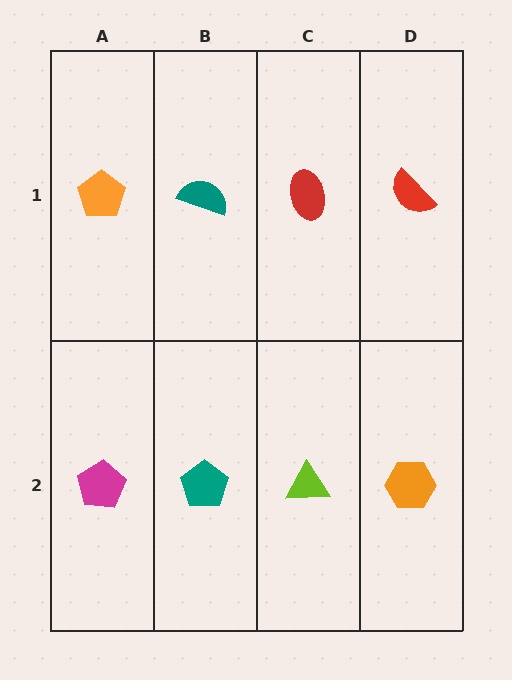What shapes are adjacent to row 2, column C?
A red ellipse (row 1, column C), a teal pentagon (row 2, column B), an orange hexagon (row 2, column D).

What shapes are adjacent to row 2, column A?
An orange pentagon (row 1, column A), a teal pentagon (row 2, column B).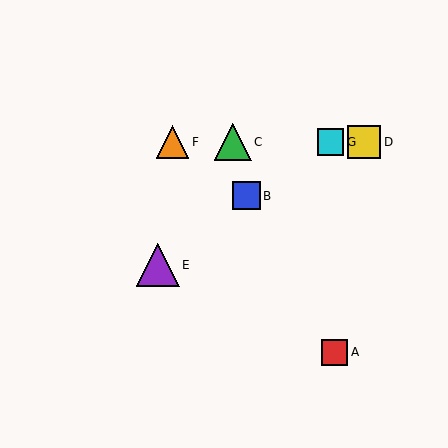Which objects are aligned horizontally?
Objects C, D, F, G are aligned horizontally.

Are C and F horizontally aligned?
Yes, both are at y≈142.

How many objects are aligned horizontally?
4 objects (C, D, F, G) are aligned horizontally.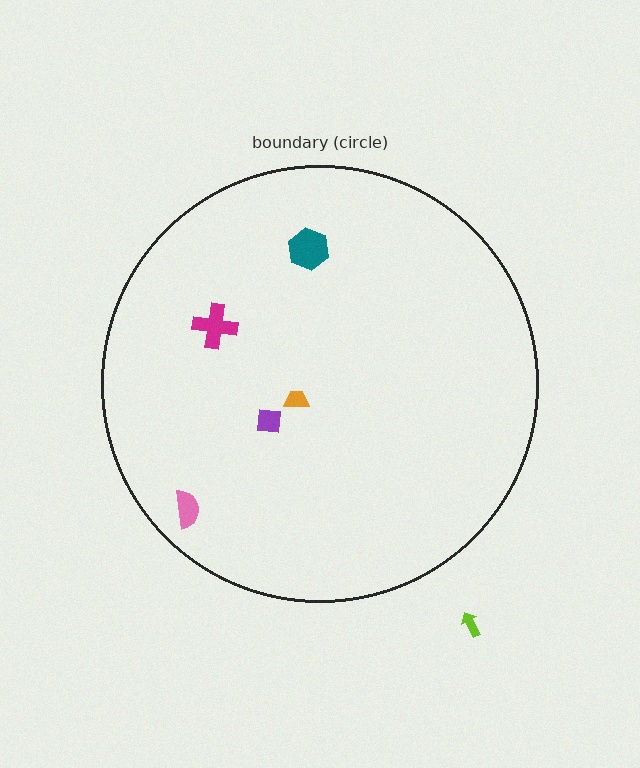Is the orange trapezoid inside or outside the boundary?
Inside.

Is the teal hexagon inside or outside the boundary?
Inside.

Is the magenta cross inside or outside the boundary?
Inside.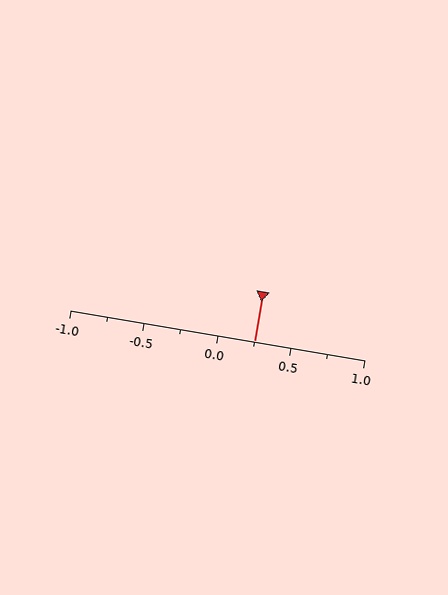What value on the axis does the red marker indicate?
The marker indicates approximately 0.25.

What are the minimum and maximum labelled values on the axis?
The axis runs from -1.0 to 1.0.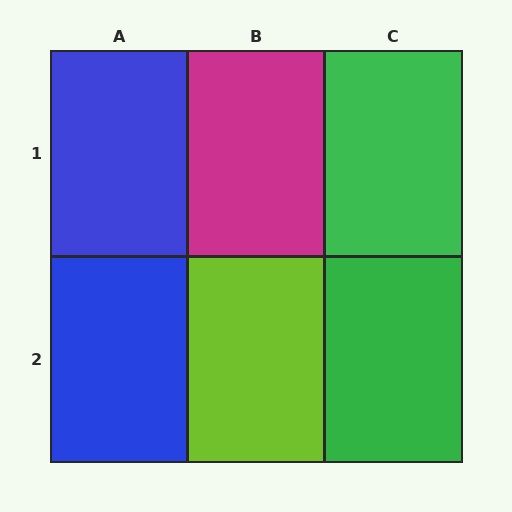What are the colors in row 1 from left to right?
Blue, magenta, green.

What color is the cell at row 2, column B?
Lime.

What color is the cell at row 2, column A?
Blue.